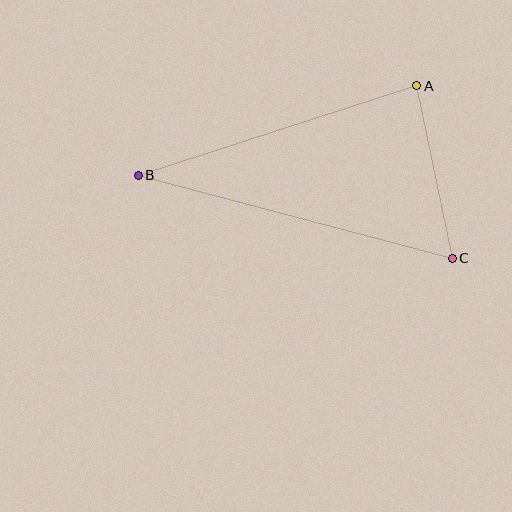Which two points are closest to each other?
Points A and C are closest to each other.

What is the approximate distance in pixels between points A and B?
The distance between A and B is approximately 293 pixels.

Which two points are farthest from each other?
Points B and C are farthest from each other.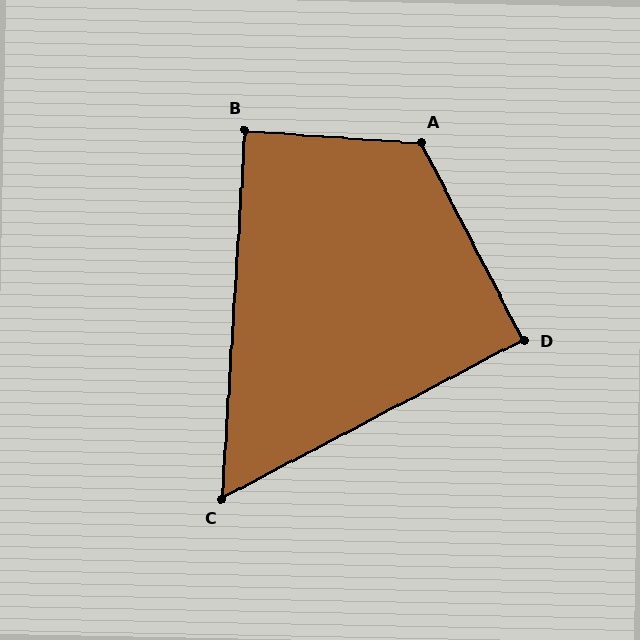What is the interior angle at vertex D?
Approximately 91 degrees (approximately right).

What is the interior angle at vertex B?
Approximately 89 degrees (approximately right).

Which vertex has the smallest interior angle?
C, at approximately 59 degrees.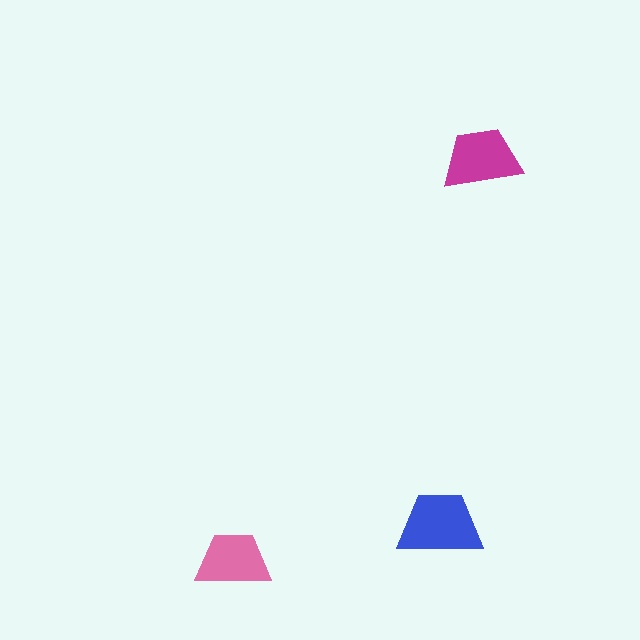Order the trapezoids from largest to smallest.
the blue one, the magenta one, the pink one.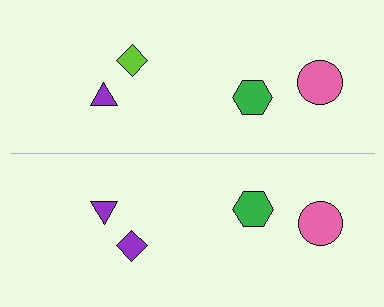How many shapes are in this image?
There are 8 shapes in this image.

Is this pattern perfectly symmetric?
No, the pattern is not perfectly symmetric. The purple diamond on the bottom side breaks the symmetry — its mirror counterpart is lime.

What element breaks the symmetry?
The purple diamond on the bottom side breaks the symmetry — its mirror counterpart is lime.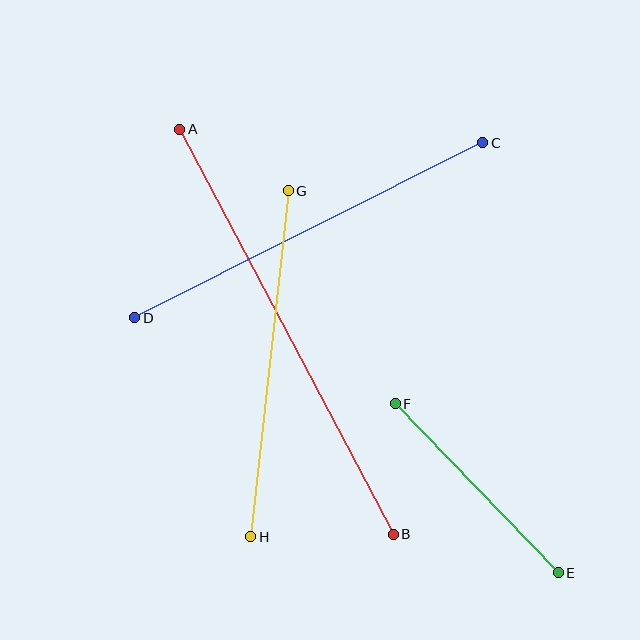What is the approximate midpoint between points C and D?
The midpoint is at approximately (309, 230) pixels.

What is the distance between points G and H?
The distance is approximately 348 pixels.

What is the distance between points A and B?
The distance is approximately 458 pixels.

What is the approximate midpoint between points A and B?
The midpoint is at approximately (287, 332) pixels.